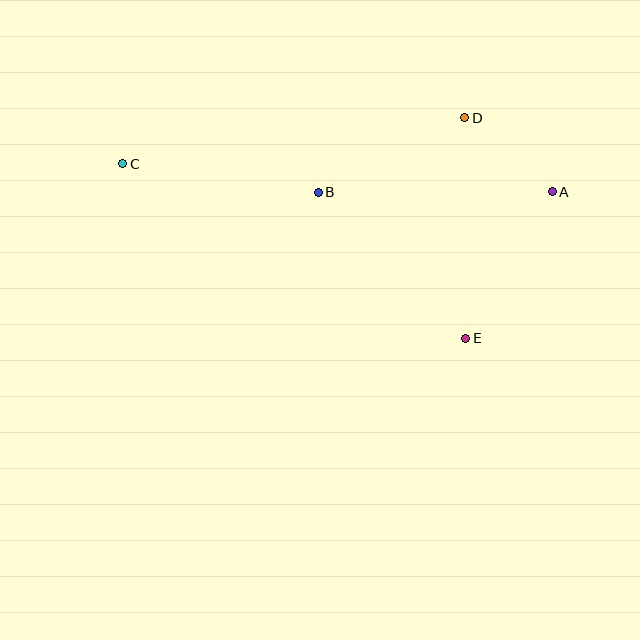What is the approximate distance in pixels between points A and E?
The distance between A and E is approximately 170 pixels.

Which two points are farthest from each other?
Points A and C are farthest from each other.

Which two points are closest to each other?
Points A and D are closest to each other.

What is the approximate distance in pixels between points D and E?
The distance between D and E is approximately 221 pixels.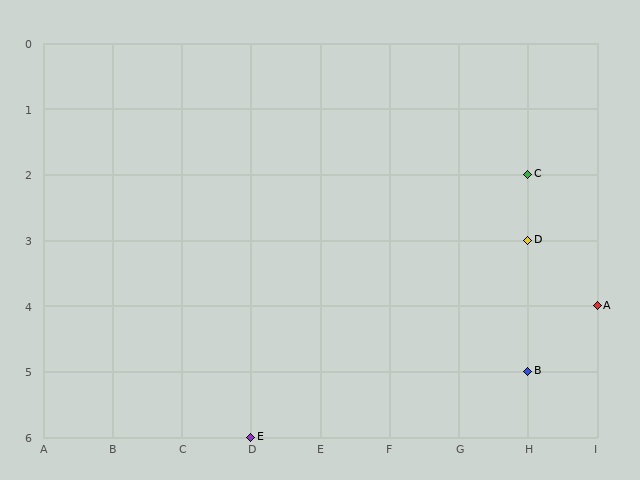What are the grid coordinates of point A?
Point A is at grid coordinates (I, 4).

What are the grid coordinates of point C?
Point C is at grid coordinates (H, 2).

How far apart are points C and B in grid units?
Points C and B are 3 rows apart.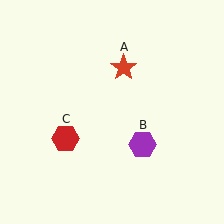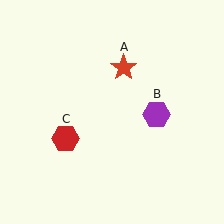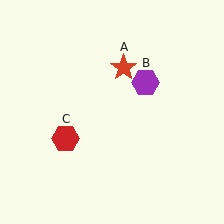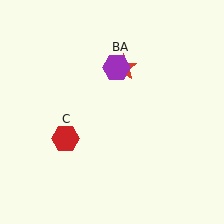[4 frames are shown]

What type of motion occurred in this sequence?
The purple hexagon (object B) rotated counterclockwise around the center of the scene.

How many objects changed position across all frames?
1 object changed position: purple hexagon (object B).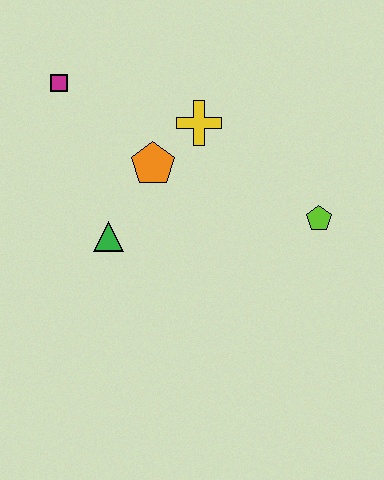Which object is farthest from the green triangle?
The lime pentagon is farthest from the green triangle.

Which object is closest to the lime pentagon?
The yellow cross is closest to the lime pentagon.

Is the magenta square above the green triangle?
Yes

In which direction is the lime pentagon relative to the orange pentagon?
The lime pentagon is to the right of the orange pentagon.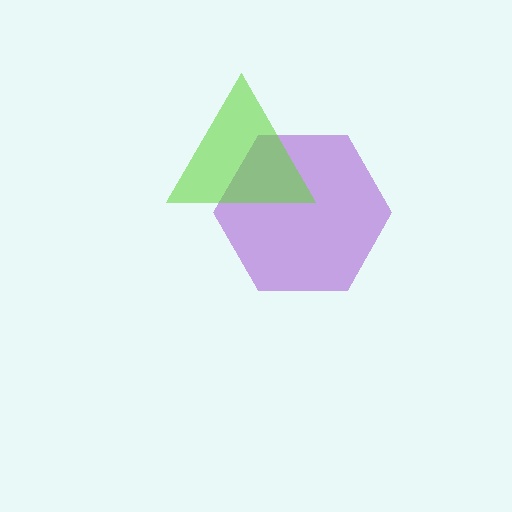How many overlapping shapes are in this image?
There are 2 overlapping shapes in the image.